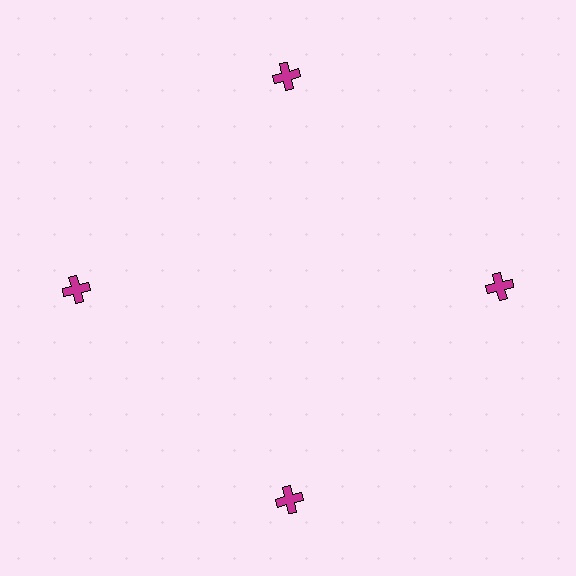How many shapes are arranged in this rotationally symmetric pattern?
There are 4 shapes, arranged in 4 groups of 1.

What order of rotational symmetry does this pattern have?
This pattern has 4-fold rotational symmetry.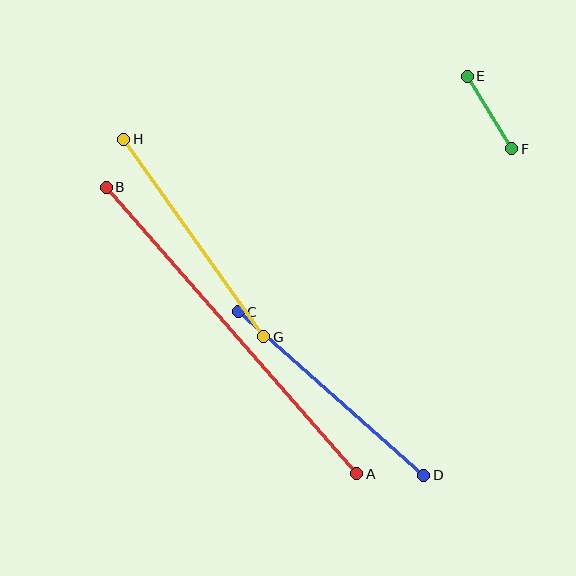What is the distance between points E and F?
The distance is approximately 85 pixels.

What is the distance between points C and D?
The distance is approximately 247 pixels.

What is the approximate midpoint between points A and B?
The midpoint is at approximately (231, 331) pixels.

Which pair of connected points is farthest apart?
Points A and B are farthest apart.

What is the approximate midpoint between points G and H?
The midpoint is at approximately (194, 238) pixels.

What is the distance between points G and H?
The distance is approximately 242 pixels.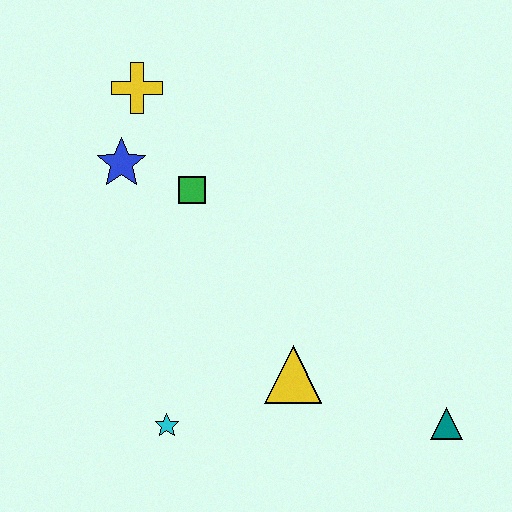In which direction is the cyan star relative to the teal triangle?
The cyan star is to the left of the teal triangle.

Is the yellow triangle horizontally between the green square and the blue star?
No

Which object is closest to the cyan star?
The yellow triangle is closest to the cyan star.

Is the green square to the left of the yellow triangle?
Yes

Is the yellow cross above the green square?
Yes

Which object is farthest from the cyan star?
The yellow cross is farthest from the cyan star.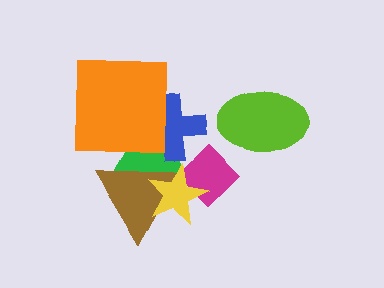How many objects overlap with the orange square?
2 objects overlap with the orange square.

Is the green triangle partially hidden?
Yes, it is partially covered by another shape.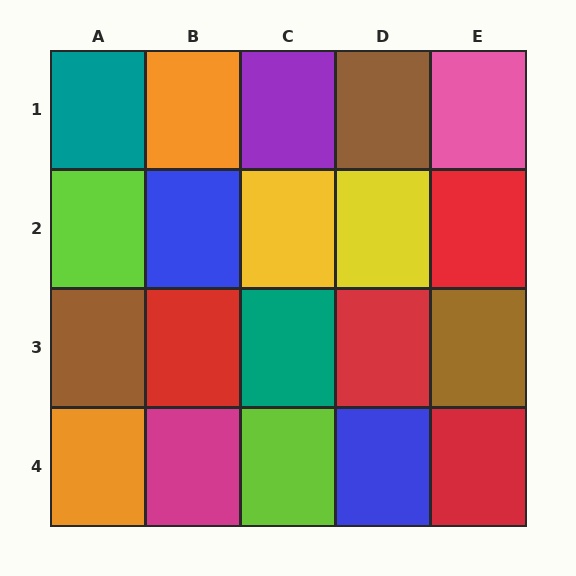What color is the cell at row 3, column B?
Red.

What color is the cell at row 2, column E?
Red.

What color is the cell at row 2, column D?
Yellow.